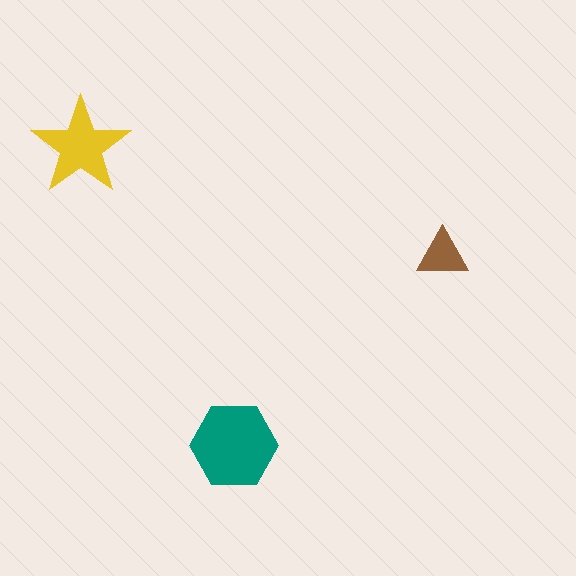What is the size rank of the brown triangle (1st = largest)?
3rd.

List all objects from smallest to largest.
The brown triangle, the yellow star, the teal hexagon.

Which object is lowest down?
The teal hexagon is bottommost.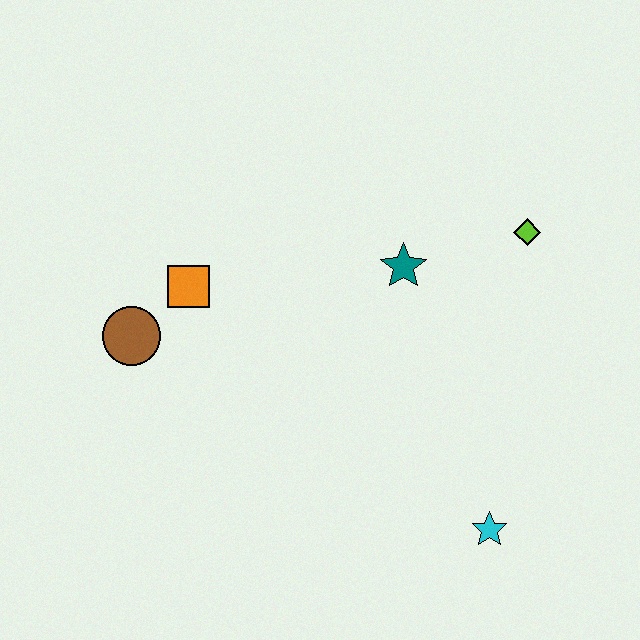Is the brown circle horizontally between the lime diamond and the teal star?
No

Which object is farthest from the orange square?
The cyan star is farthest from the orange square.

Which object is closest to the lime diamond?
The teal star is closest to the lime diamond.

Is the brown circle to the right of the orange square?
No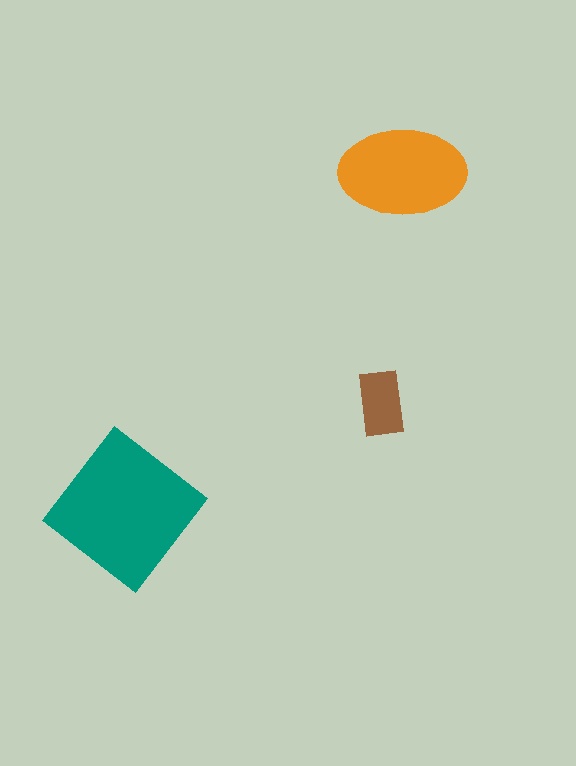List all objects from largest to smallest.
The teal diamond, the orange ellipse, the brown rectangle.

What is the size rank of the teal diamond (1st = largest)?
1st.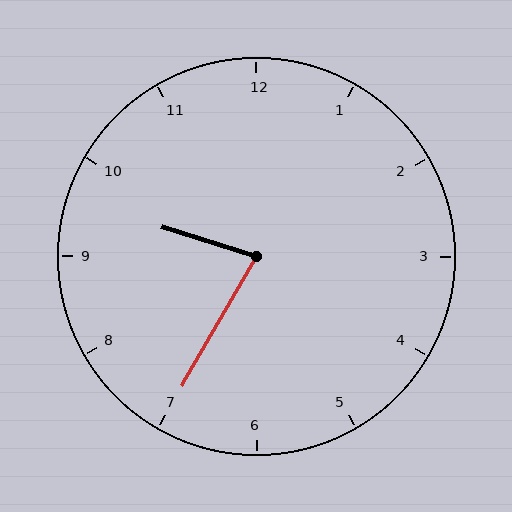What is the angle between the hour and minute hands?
Approximately 78 degrees.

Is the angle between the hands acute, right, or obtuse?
It is acute.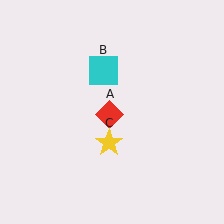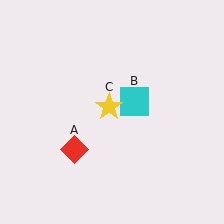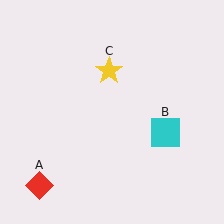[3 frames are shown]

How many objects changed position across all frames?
3 objects changed position: red diamond (object A), cyan square (object B), yellow star (object C).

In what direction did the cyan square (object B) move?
The cyan square (object B) moved down and to the right.